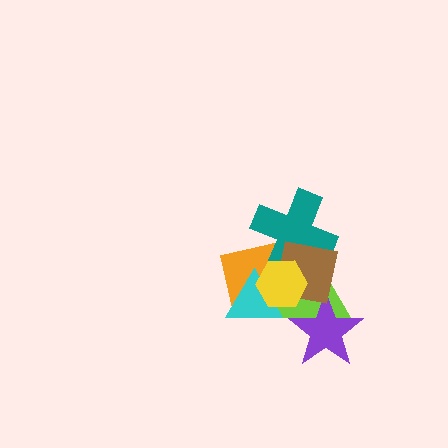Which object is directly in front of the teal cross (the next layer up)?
The brown square is directly in front of the teal cross.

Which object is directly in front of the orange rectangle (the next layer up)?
The lime triangle is directly in front of the orange rectangle.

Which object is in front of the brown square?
The yellow hexagon is in front of the brown square.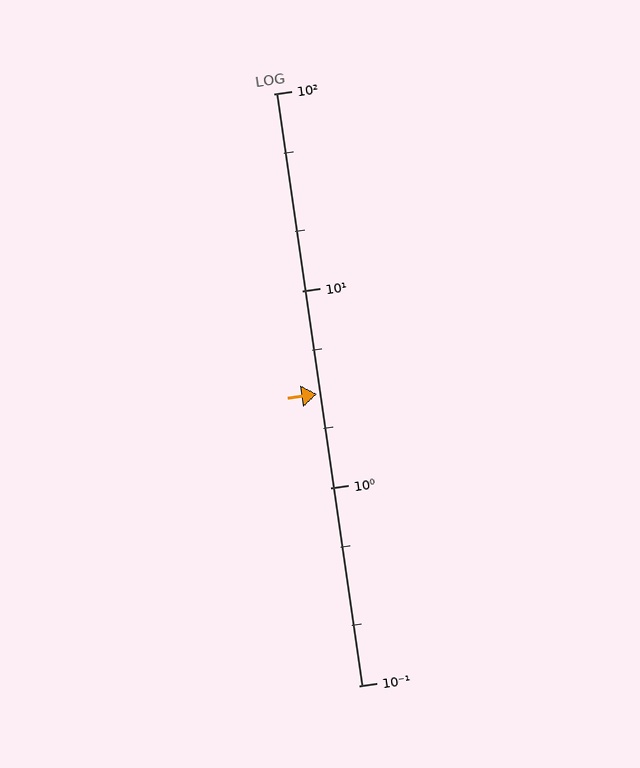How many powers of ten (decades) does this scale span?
The scale spans 3 decades, from 0.1 to 100.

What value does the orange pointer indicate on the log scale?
The pointer indicates approximately 3.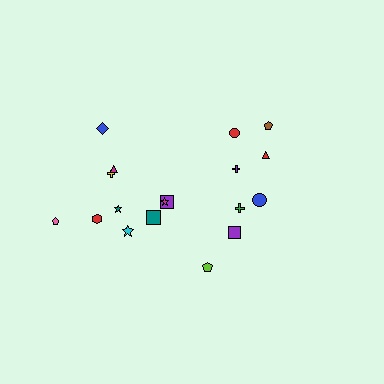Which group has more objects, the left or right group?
The left group.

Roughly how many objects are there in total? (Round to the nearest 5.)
Roughly 20 objects in total.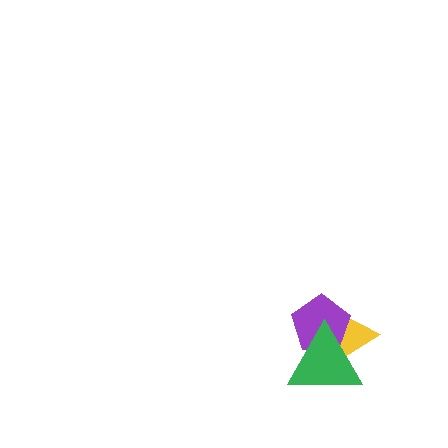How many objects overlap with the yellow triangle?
2 objects overlap with the yellow triangle.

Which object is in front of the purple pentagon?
The green triangle is in front of the purple pentagon.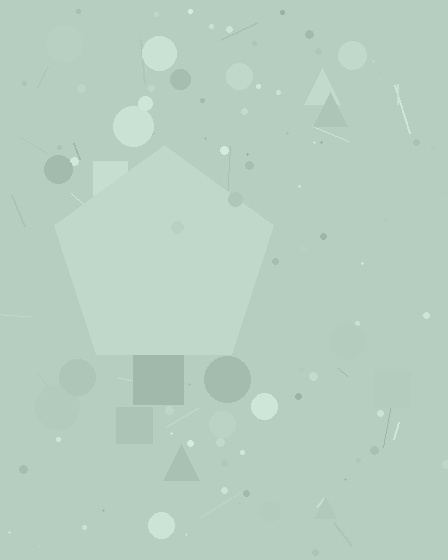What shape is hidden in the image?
A pentagon is hidden in the image.